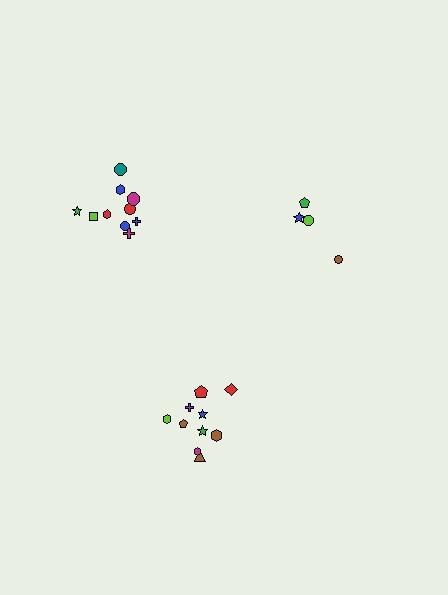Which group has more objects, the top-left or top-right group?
The top-left group.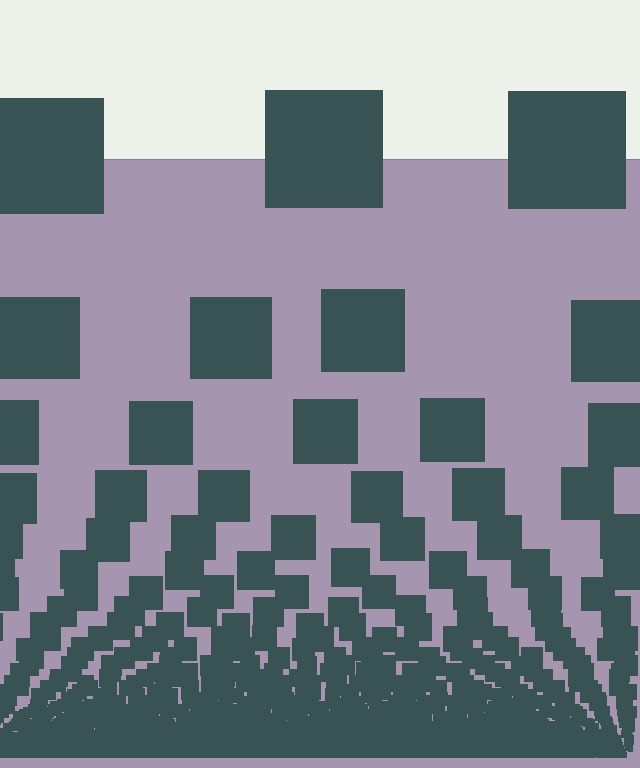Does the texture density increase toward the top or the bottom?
Density increases toward the bottom.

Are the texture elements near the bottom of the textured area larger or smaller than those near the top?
Smaller. The gradient is inverted — elements near the bottom are smaller and denser.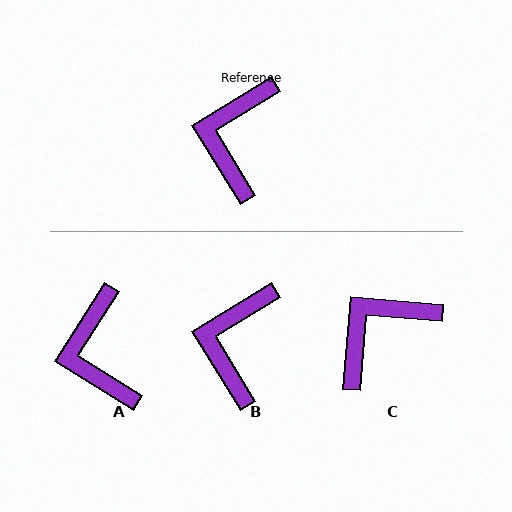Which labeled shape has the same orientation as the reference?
B.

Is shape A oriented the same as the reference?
No, it is off by about 26 degrees.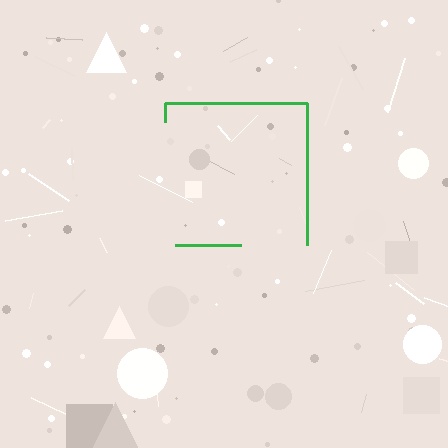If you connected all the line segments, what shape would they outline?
They would outline a square.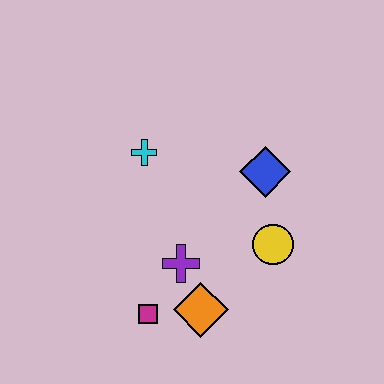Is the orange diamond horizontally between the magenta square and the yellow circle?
Yes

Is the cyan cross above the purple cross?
Yes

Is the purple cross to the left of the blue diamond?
Yes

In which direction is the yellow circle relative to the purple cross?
The yellow circle is to the right of the purple cross.